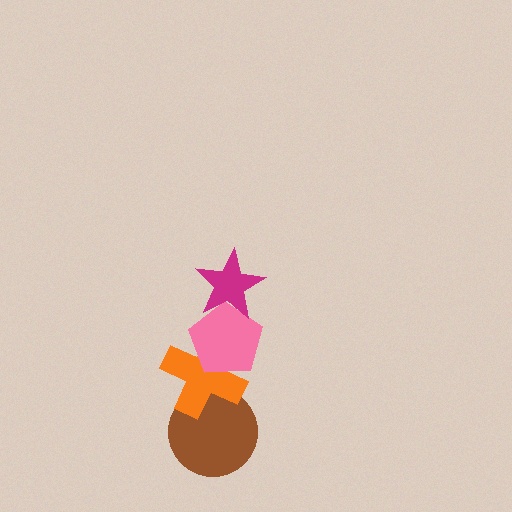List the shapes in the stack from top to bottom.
From top to bottom: the magenta star, the pink pentagon, the orange cross, the brown circle.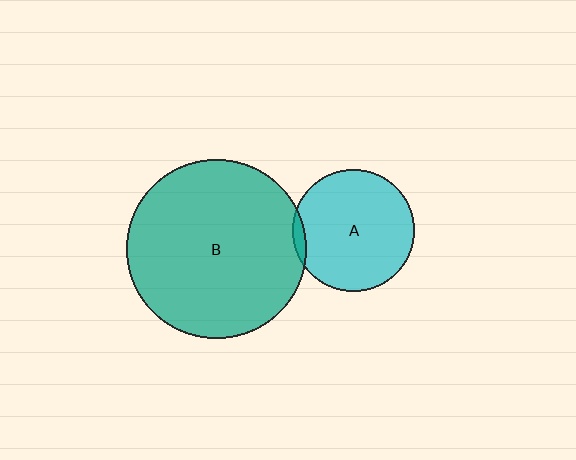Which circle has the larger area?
Circle B (teal).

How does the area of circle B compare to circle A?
Approximately 2.1 times.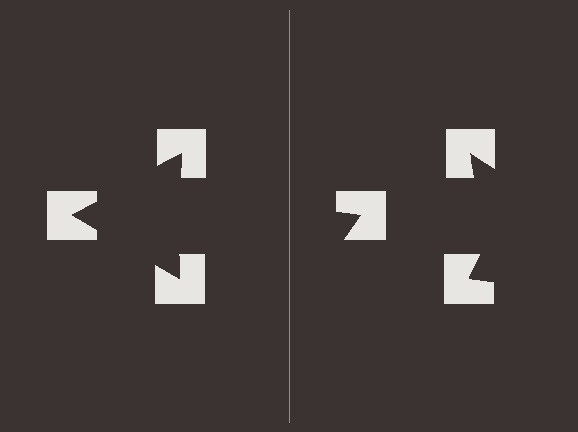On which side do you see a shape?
An illusory triangle appears on the left side. On the right side the wedge cuts are rotated, so no coherent shape forms.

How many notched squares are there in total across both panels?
6 — 3 on each side.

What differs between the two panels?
The notched squares are positioned identically on both sides; only the wedge orientations differ. On the left they align to a triangle; on the right they are misaligned.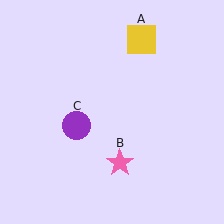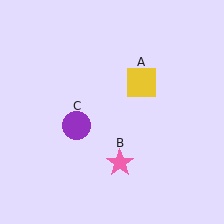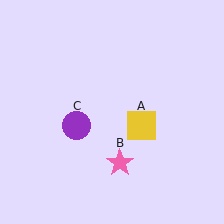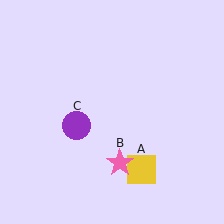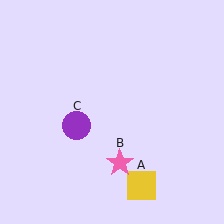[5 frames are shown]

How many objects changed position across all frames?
1 object changed position: yellow square (object A).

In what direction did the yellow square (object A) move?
The yellow square (object A) moved down.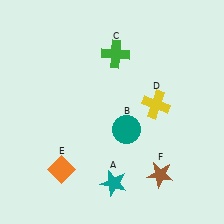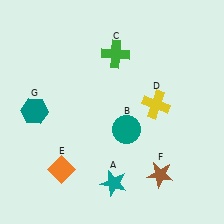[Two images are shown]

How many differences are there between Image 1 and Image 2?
There is 1 difference between the two images.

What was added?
A teal hexagon (G) was added in Image 2.